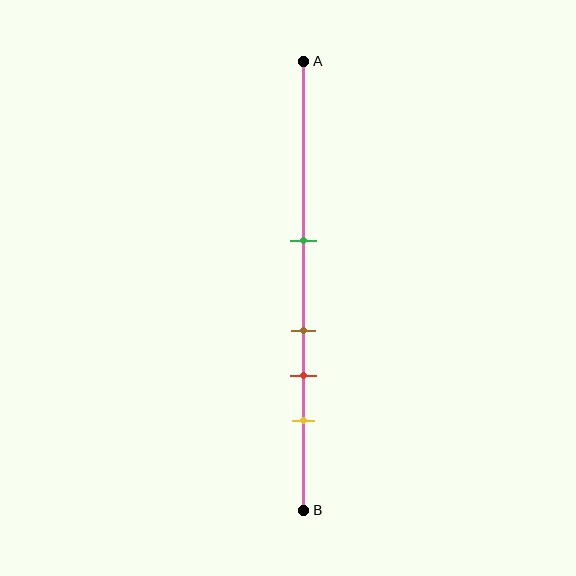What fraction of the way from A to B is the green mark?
The green mark is approximately 40% (0.4) of the way from A to B.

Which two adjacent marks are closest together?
The brown and red marks are the closest adjacent pair.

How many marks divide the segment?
There are 4 marks dividing the segment.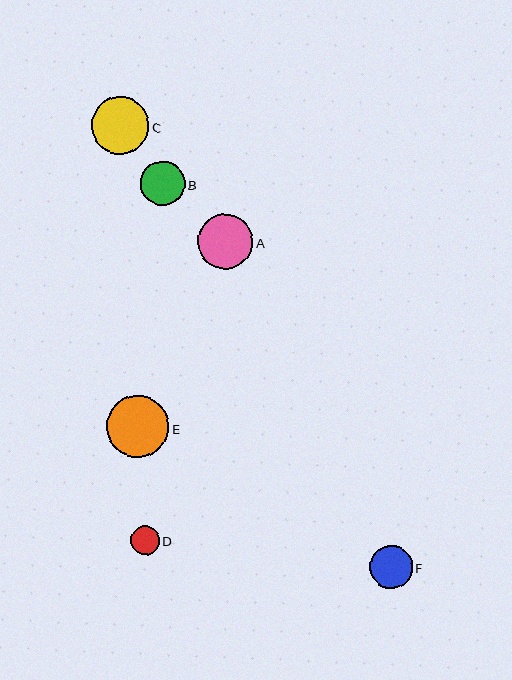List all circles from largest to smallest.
From largest to smallest: E, C, A, B, F, D.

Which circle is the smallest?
Circle D is the smallest with a size of approximately 29 pixels.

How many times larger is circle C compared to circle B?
Circle C is approximately 1.3 times the size of circle B.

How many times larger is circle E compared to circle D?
Circle E is approximately 2.1 times the size of circle D.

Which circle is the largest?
Circle E is the largest with a size of approximately 62 pixels.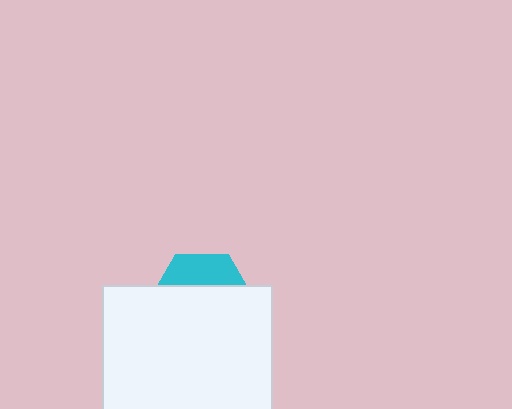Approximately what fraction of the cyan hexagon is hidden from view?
Roughly 69% of the cyan hexagon is hidden behind the white square.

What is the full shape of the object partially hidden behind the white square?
The partially hidden object is a cyan hexagon.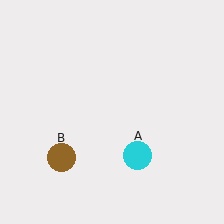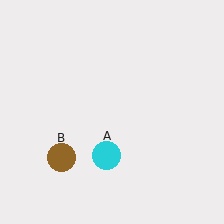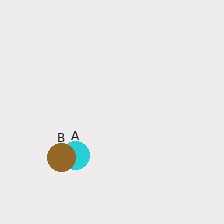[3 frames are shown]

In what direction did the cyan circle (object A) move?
The cyan circle (object A) moved left.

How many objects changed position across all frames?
1 object changed position: cyan circle (object A).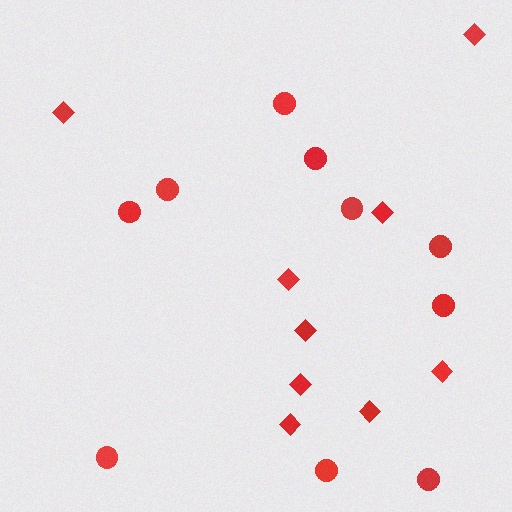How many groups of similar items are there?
There are 2 groups: one group of diamonds (9) and one group of circles (10).